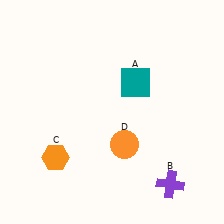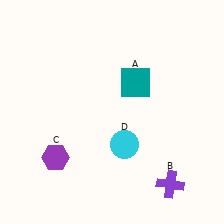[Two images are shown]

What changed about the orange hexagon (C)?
In Image 1, C is orange. In Image 2, it changed to purple.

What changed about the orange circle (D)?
In Image 1, D is orange. In Image 2, it changed to cyan.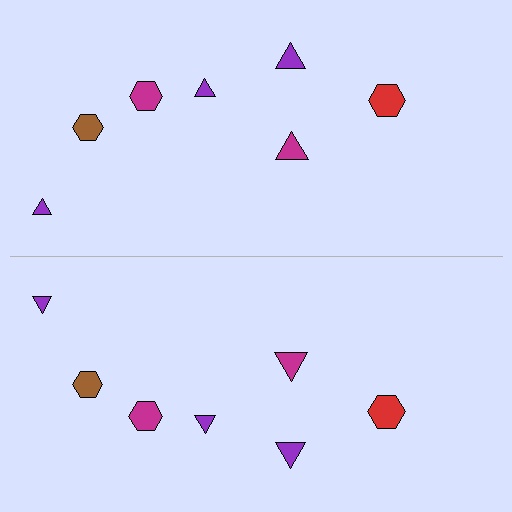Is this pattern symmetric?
Yes, this pattern has bilateral (reflection) symmetry.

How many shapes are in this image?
There are 14 shapes in this image.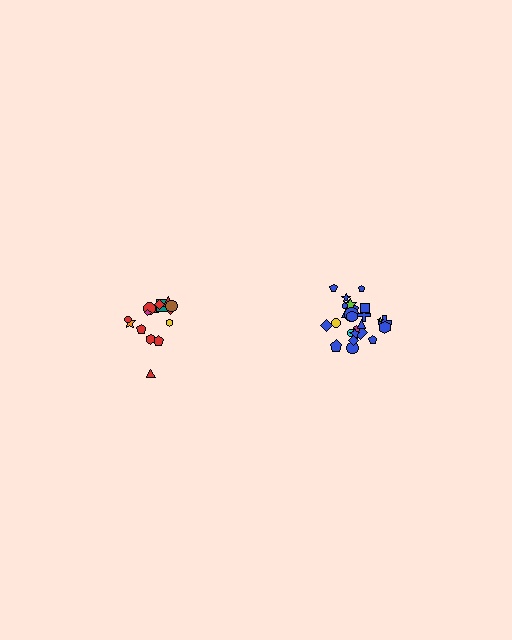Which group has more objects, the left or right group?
The right group.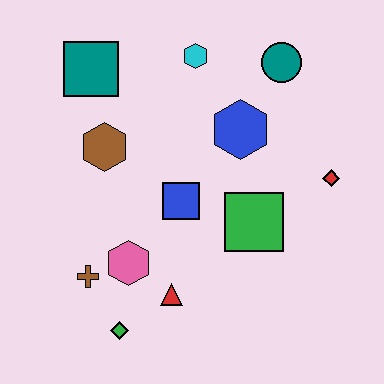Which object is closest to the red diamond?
The green square is closest to the red diamond.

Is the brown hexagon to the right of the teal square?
Yes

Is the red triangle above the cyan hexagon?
No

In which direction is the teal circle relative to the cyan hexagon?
The teal circle is to the right of the cyan hexagon.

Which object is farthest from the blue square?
The teal circle is farthest from the blue square.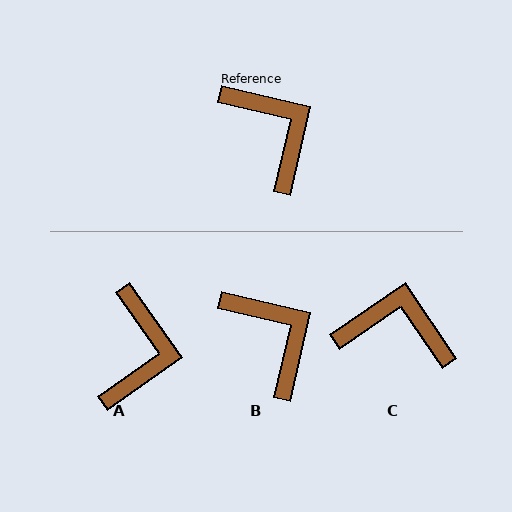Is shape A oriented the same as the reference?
No, it is off by about 41 degrees.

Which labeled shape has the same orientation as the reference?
B.